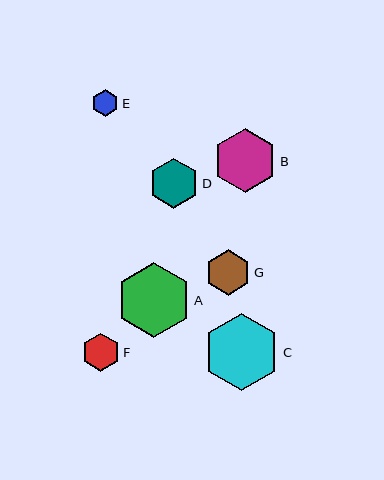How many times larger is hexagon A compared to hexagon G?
Hexagon A is approximately 1.7 times the size of hexagon G.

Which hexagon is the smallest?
Hexagon E is the smallest with a size of approximately 27 pixels.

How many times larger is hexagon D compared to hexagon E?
Hexagon D is approximately 1.9 times the size of hexagon E.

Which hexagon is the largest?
Hexagon C is the largest with a size of approximately 77 pixels.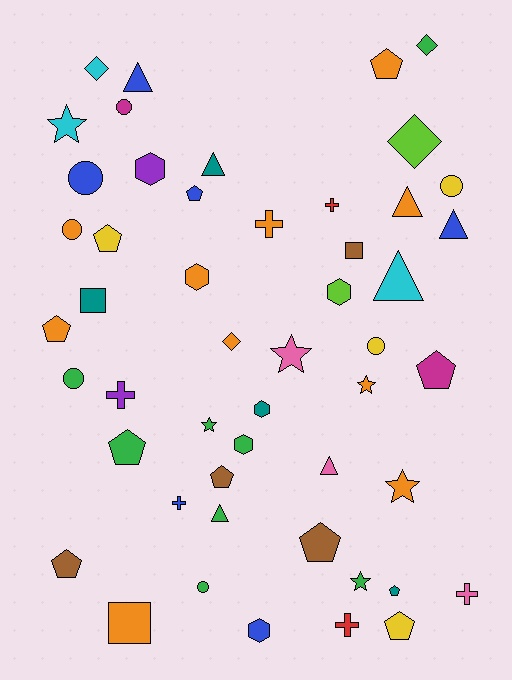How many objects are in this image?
There are 50 objects.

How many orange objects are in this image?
There are 10 orange objects.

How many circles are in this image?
There are 7 circles.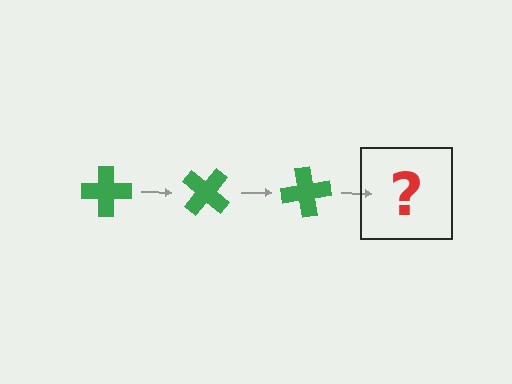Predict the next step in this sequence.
The next step is a green cross rotated 120 degrees.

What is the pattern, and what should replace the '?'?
The pattern is that the cross rotates 40 degrees each step. The '?' should be a green cross rotated 120 degrees.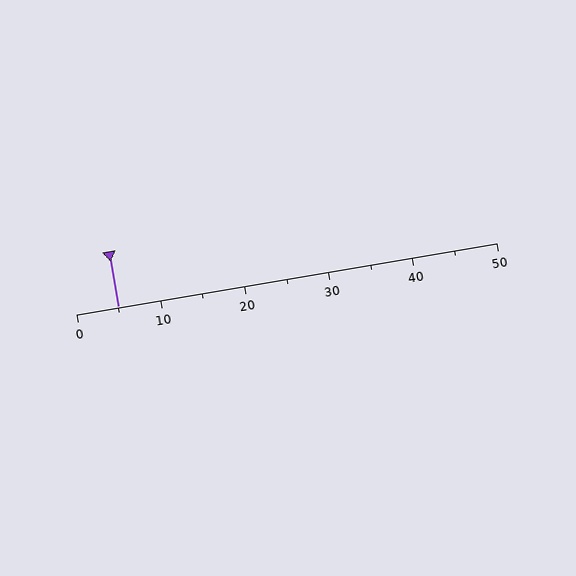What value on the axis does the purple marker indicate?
The marker indicates approximately 5.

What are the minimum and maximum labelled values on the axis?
The axis runs from 0 to 50.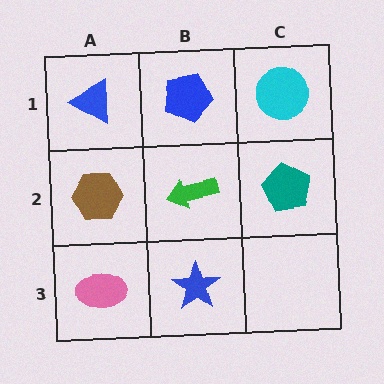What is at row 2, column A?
A brown hexagon.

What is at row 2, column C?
A teal pentagon.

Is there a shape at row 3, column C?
No, that cell is empty.